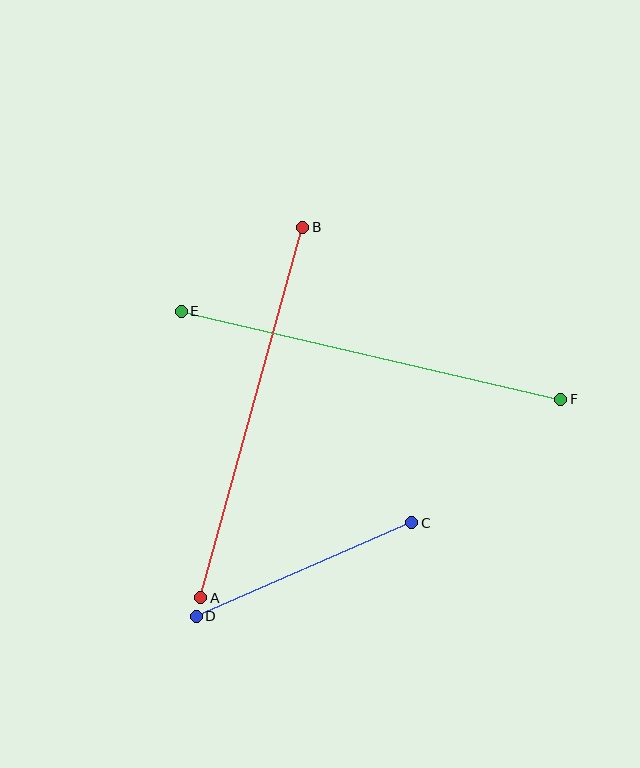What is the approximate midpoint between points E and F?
The midpoint is at approximately (371, 355) pixels.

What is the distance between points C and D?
The distance is approximately 235 pixels.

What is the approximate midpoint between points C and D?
The midpoint is at approximately (304, 570) pixels.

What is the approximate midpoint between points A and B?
The midpoint is at approximately (252, 412) pixels.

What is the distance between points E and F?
The distance is approximately 390 pixels.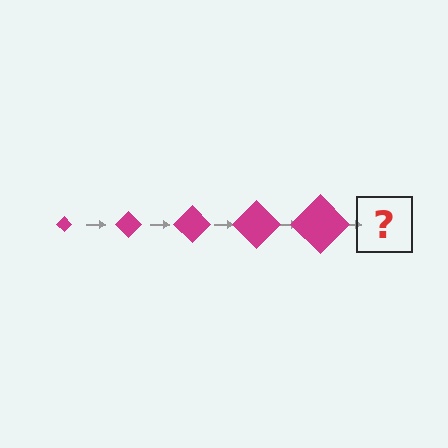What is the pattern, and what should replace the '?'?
The pattern is that the diamond gets progressively larger each step. The '?' should be a magenta diamond, larger than the previous one.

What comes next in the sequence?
The next element should be a magenta diamond, larger than the previous one.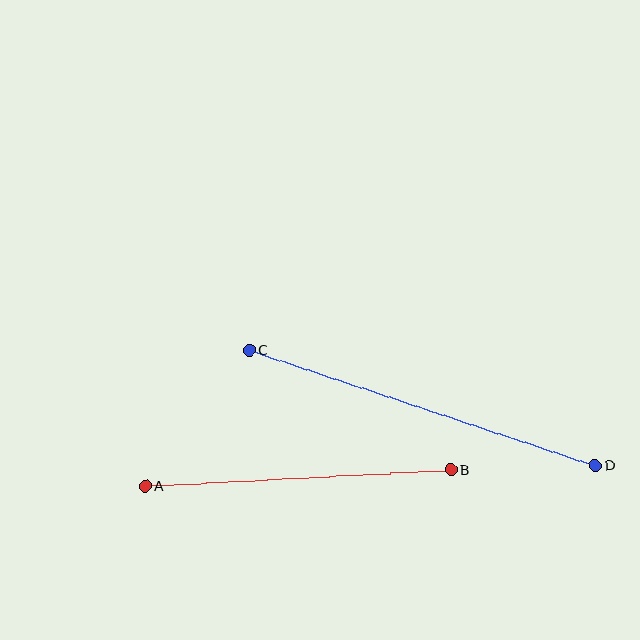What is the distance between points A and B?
The distance is approximately 306 pixels.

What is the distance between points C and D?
The distance is approximately 365 pixels.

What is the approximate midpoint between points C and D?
The midpoint is at approximately (422, 408) pixels.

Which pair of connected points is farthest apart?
Points C and D are farthest apart.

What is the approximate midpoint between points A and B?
The midpoint is at approximately (298, 478) pixels.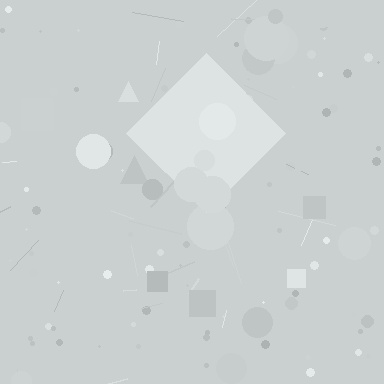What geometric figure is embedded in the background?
A diamond is embedded in the background.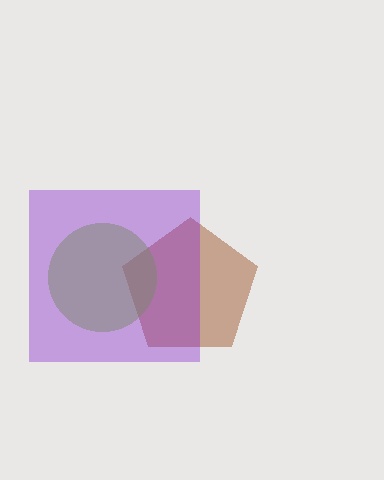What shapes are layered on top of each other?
The layered shapes are: a brown pentagon, a lime circle, a purple square.